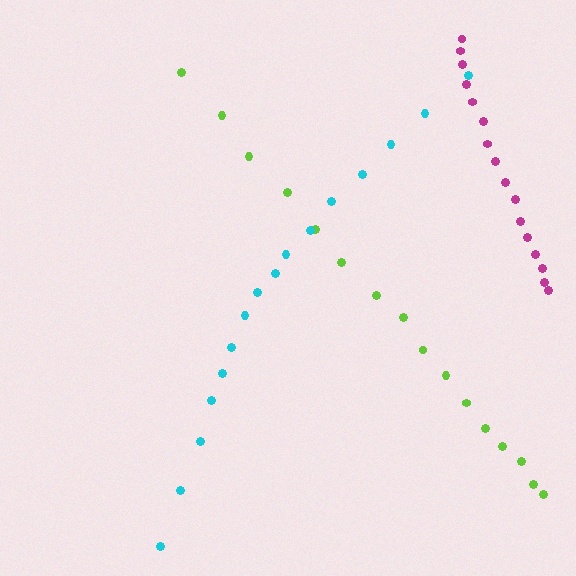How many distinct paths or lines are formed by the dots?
There are 3 distinct paths.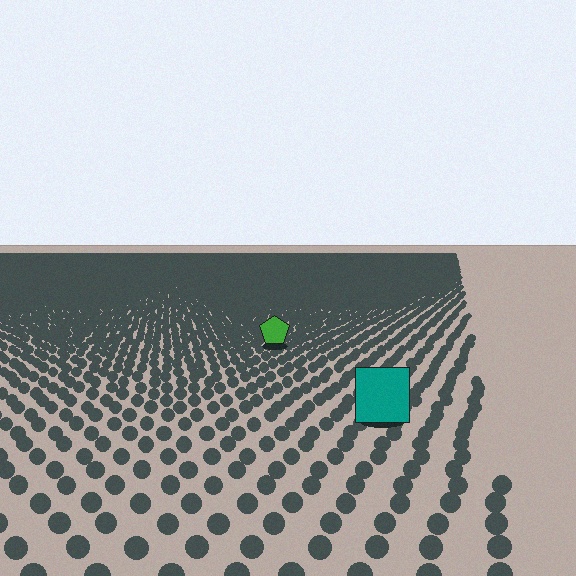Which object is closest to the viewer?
The teal square is closest. The texture marks near it are larger and more spread out.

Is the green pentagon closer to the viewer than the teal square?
No. The teal square is closer — you can tell from the texture gradient: the ground texture is coarser near it.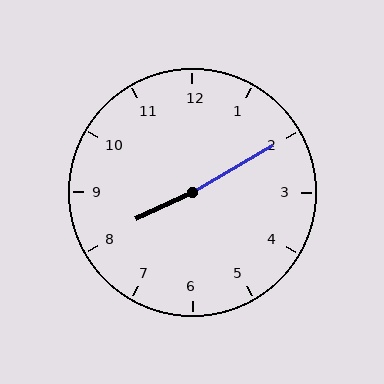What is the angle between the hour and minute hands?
Approximately 175 degrees.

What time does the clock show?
8:10.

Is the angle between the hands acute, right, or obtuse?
It is obtuse.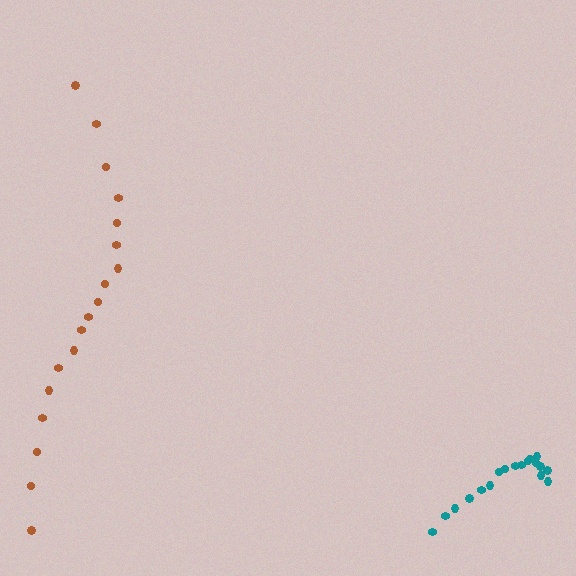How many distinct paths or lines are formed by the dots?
There are 2 distinct paths.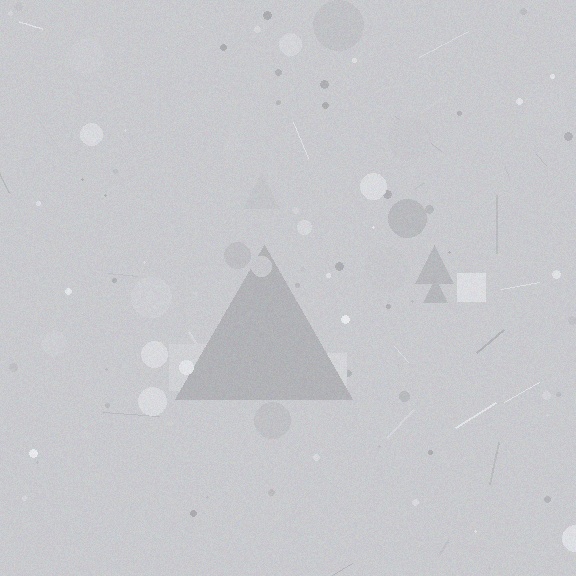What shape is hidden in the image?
A triangle is hidden in the image.